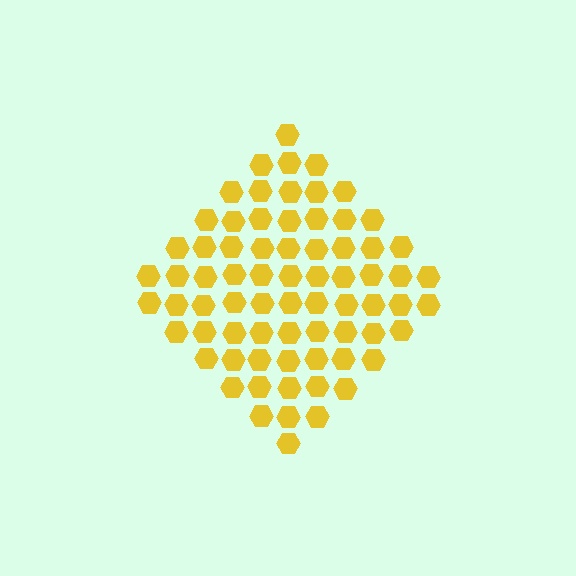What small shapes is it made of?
It is made of small hexagons.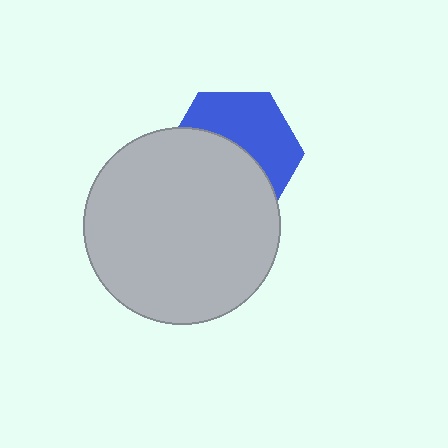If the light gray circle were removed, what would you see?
You would see the complete blue hexagon.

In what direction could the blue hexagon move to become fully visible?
The blue hexagon could move up. That would shift it out from behind the light gray circle entirely.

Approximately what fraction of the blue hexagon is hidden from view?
Roughly 53% of the blue hexagon is hidden behind the light gray circle.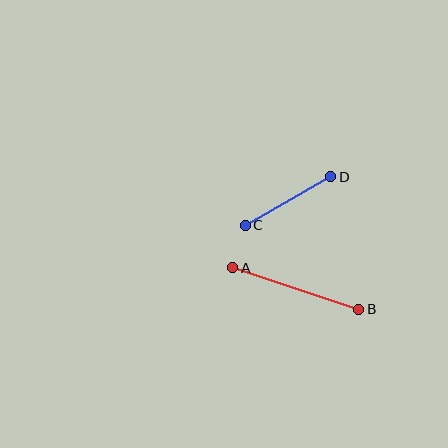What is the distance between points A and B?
The distance is approximately 133 pixels.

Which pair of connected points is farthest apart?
Points A and B are farthest apart.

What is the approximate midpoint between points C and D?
The midpoint is at approximately (288, 201) pixels.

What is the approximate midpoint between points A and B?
The midpoint is at approximately (296, 289) pixels.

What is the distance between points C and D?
The distance is approximately 98 pixels.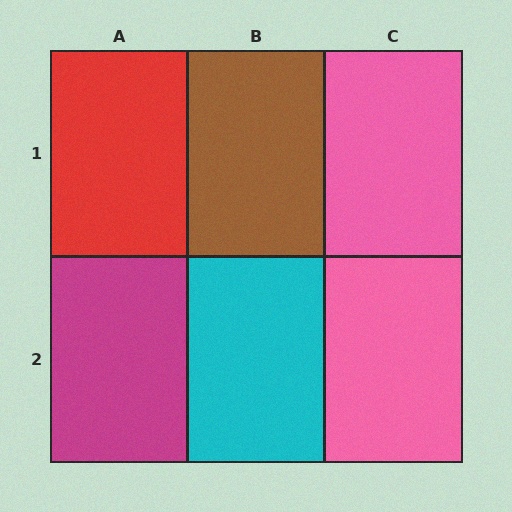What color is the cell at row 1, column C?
Pink.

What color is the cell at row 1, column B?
Brown.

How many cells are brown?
1 cell is brown.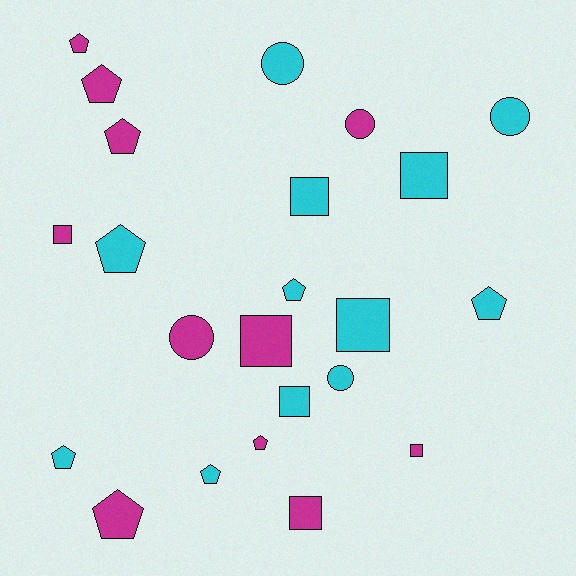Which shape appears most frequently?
Pentagon, with 10 objects.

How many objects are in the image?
There are 23 objects.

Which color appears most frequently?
Cyan, with 12 objects.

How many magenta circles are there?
There are 2 magenta circles.